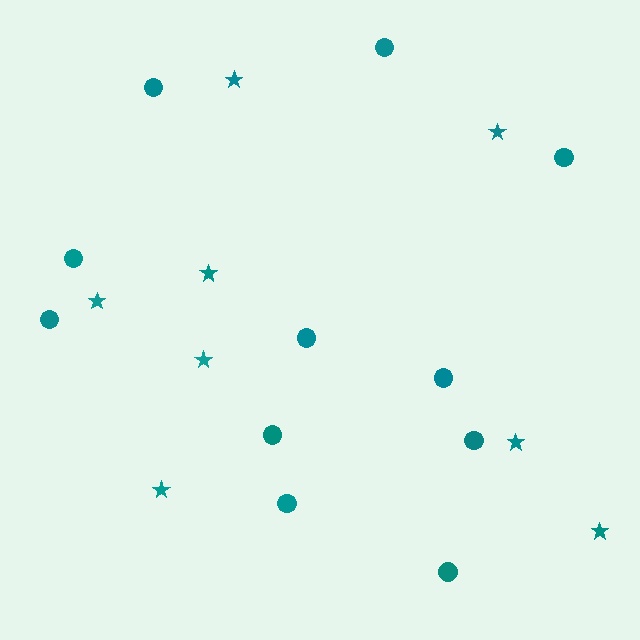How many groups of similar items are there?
There are 2 groups: one group of stars (8) and one group of circles (11).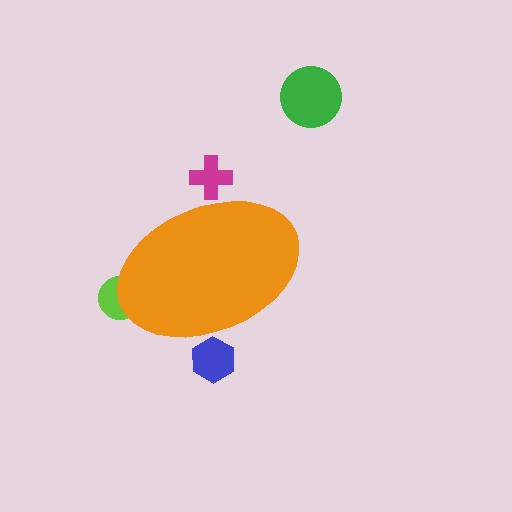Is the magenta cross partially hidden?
Yes, the magenta cross is partially hidden behind the orange ellipse.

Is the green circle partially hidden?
No, the green circle is fully visible.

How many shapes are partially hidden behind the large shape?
3 shapes are partially hidden.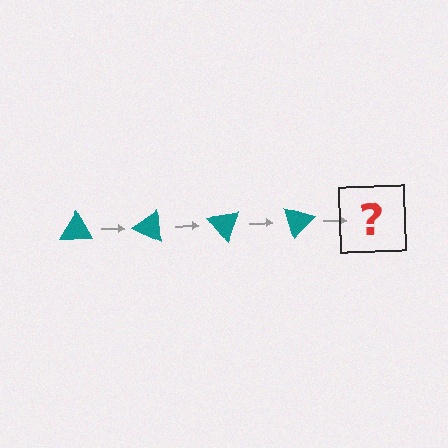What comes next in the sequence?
The next element should be a teal triangle rotated 100 degrees.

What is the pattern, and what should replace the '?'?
The pattern is that the triangle rotates 25 degrees each step. The '?' should be a teal triangle rotated 100 degrees.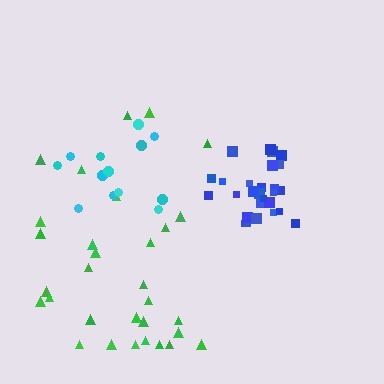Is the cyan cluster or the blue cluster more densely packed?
Blue.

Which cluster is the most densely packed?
Blue.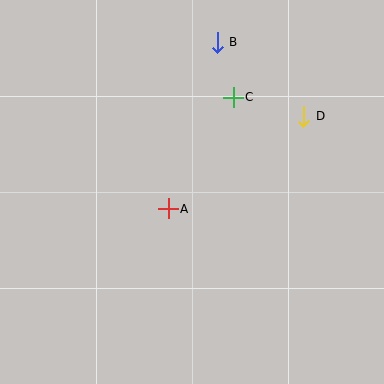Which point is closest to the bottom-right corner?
Point A is closest to the bottom-right corner.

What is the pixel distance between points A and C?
The distance between A and C is 129 pixels.